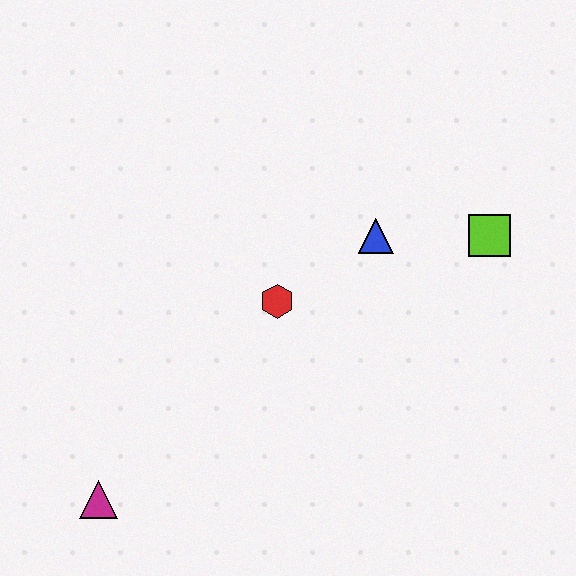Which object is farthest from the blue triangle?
The magenta triangle is farthest from the blue triangle.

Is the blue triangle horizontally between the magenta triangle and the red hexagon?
No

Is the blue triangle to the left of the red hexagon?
No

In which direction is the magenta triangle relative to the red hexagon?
The magenta triangle is below the red hexagon.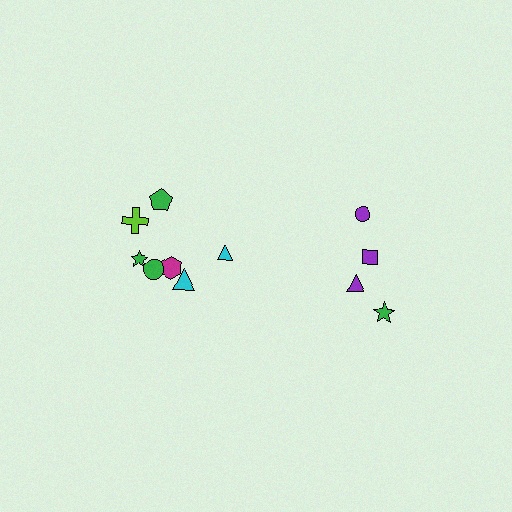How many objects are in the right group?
There are 4 objects.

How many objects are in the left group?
There are 7 objects.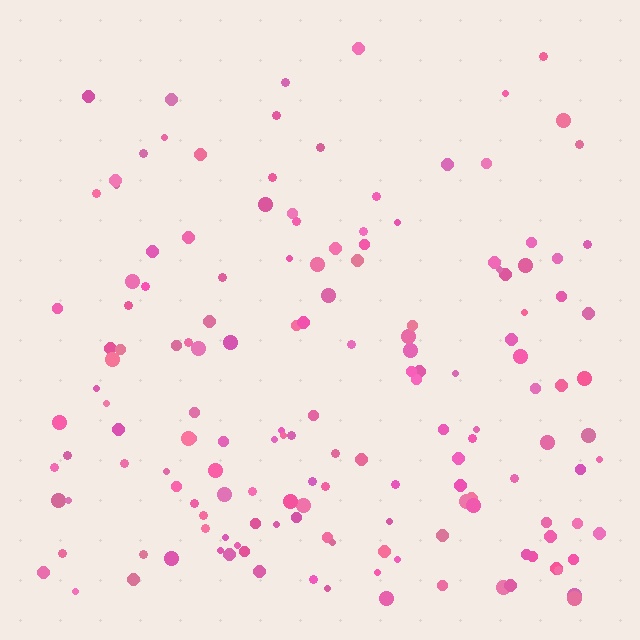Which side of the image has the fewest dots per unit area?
The top.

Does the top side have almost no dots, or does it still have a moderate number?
Still a moderate number, just noticeably fewer than the bottom.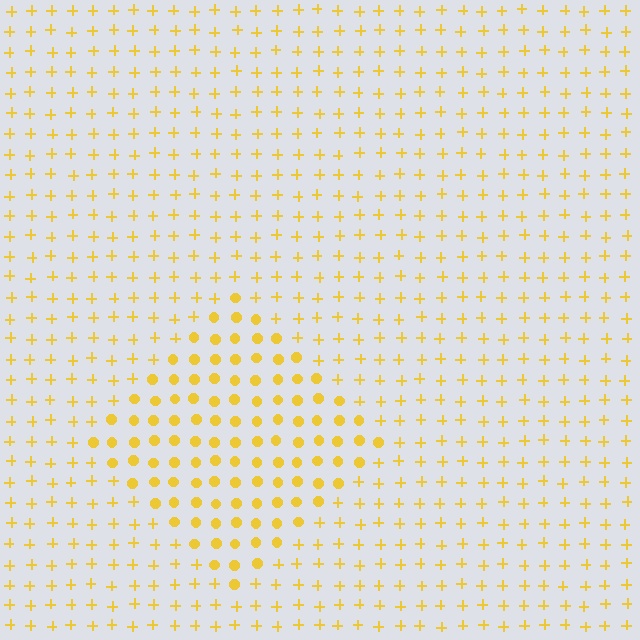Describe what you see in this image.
The image is filled with small yellow elements arranged in a uniform grid. A diamond-shaped region contains circles, while the surrounding area contains plus signs. The boundary is defined purely by the change in element shape.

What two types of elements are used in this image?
The image uses circles inside the diamond region and plus signs outside it.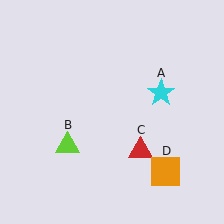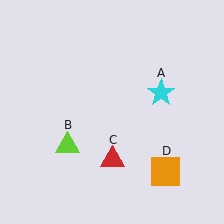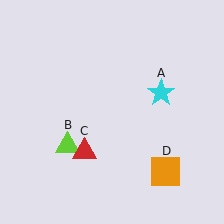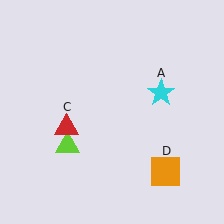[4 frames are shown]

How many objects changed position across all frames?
1 object changed position: red triangle (object C).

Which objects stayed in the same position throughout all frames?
Cyan star (object A) and lime triangle (object B) and orange square (object D) remained stationary.